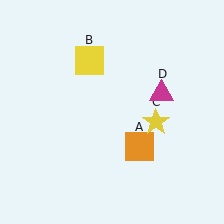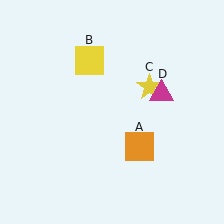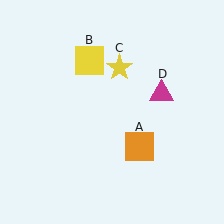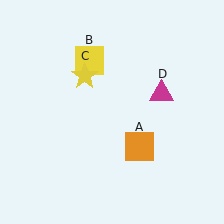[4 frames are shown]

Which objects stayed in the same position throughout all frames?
Orange square (object A) and yellow square (object B) and magenta triangle (object D) remained stationary.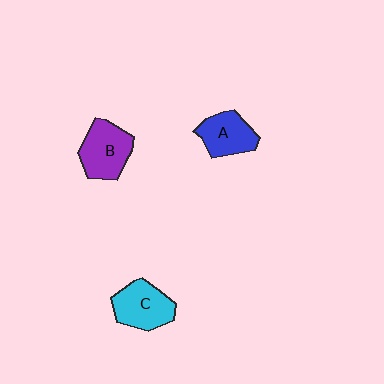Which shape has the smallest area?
Shape A (blue).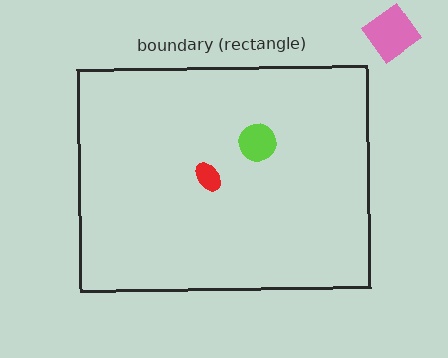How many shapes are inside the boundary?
2 inside, 1 outside.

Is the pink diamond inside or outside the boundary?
Outside.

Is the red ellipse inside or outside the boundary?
Inside.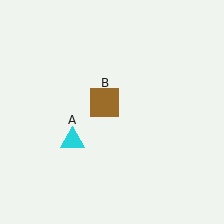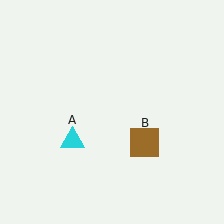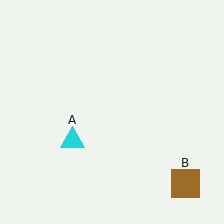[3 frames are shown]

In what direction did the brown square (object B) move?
The brown square (object B) moved down and to the right.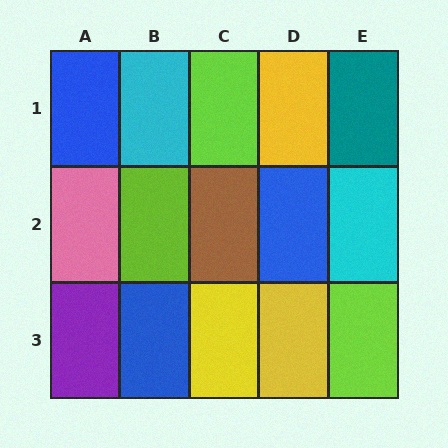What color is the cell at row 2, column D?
Blue.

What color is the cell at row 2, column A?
Pink.